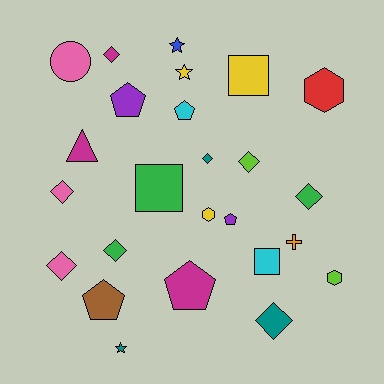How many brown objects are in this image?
There is 1 brown object.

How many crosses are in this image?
There is 1 cross.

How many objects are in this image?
There are 25 objects.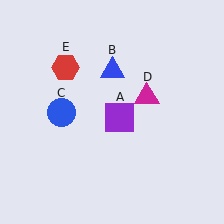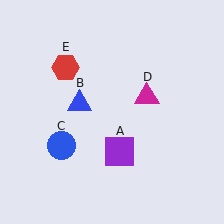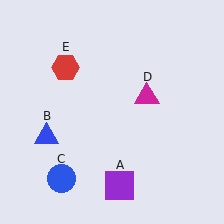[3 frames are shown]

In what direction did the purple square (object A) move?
The purple square (object A) moved down.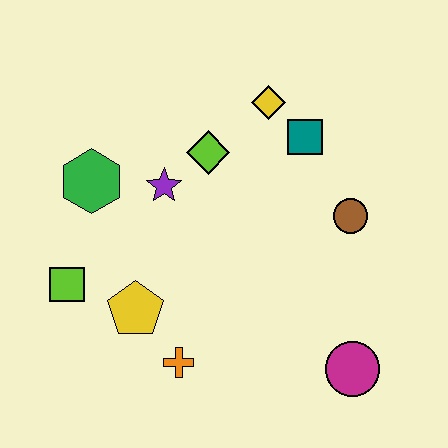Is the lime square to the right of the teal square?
No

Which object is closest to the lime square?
The yellow pentagon is closest to the lime square.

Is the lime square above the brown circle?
No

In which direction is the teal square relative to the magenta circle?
The teal square is above the magenta circle.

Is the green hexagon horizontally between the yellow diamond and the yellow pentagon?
No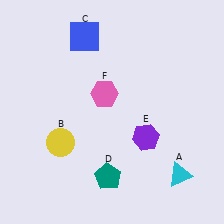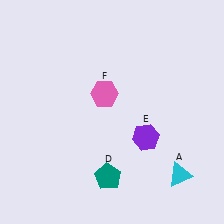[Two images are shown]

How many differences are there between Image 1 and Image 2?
There are 2 differences between the two images.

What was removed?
The yellow circle (B), the blue square (C) were removed in Image 2.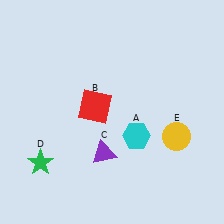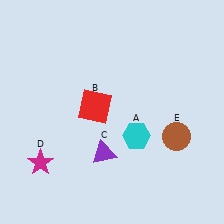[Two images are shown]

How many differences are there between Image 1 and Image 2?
There are 2 differences between the two images.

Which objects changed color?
D changed from green to magenta. E changed from yellow to brown.